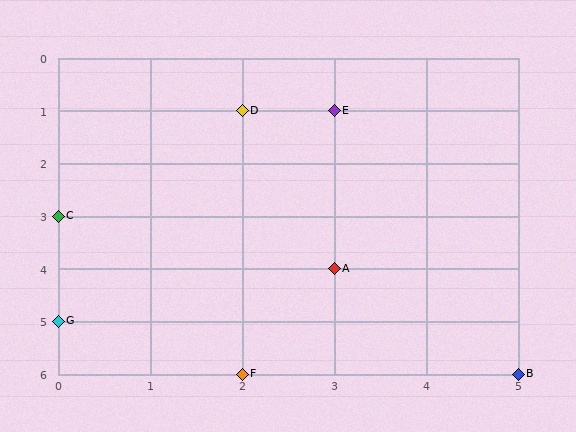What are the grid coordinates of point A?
Point A is at grid coordinates (3, 4).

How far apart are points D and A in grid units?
Points D and A are 1 column and 3 rows apart (about 3.2 grid units diagonally).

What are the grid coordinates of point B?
Point B is at grid coordinates (5, 6).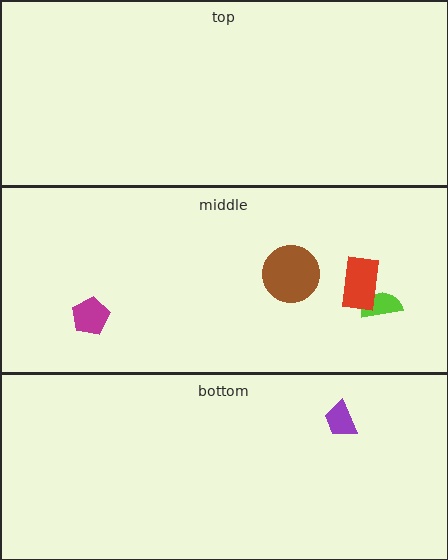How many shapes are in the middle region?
4.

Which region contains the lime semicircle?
The middle region.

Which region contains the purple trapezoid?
The bottom region.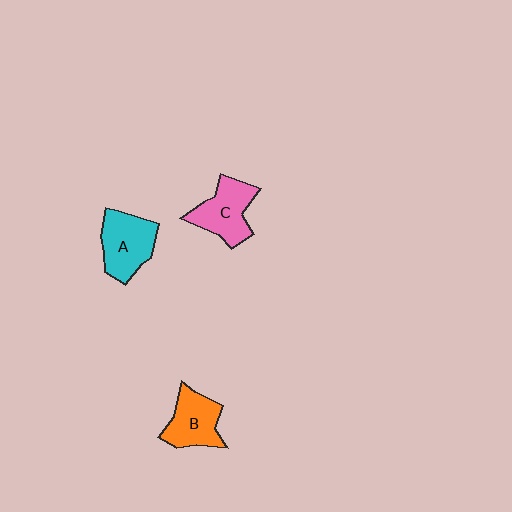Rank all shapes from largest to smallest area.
From largest to smallest: A (cyan), C (pink), B (orange).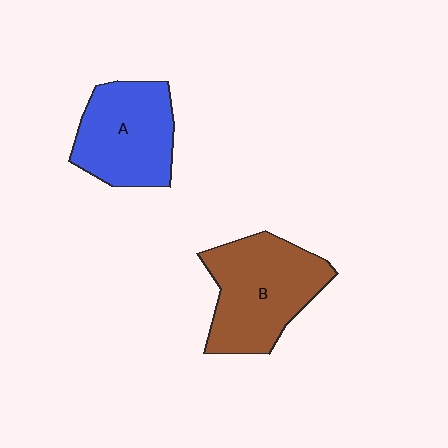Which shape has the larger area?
Shape B (brown).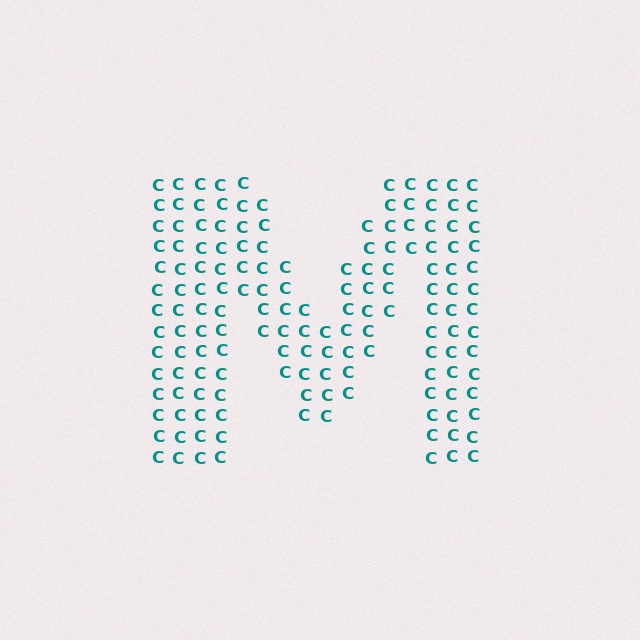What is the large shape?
The large shape is the letter M.